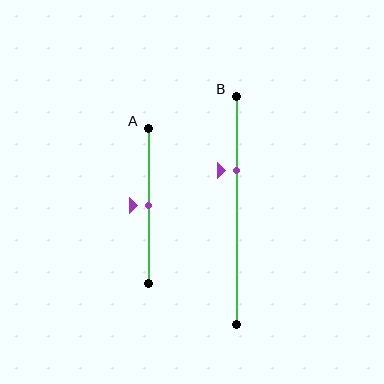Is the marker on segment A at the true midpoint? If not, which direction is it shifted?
Yes, the marker on segment A is at the true midpoint.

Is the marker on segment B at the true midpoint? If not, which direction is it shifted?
No, the marker on segment B is shifted upward by about 18% of the segment length.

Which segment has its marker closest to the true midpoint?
Segment A has its marker closest to the true midpoint.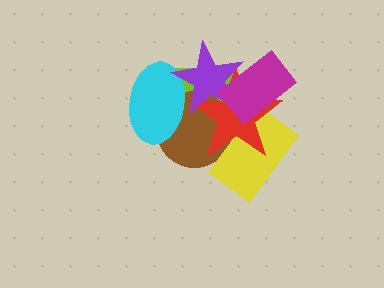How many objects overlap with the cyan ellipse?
4 objects overlap with the cyan ellipse.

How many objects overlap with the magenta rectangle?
4 objects overlap with the magenta rectangle.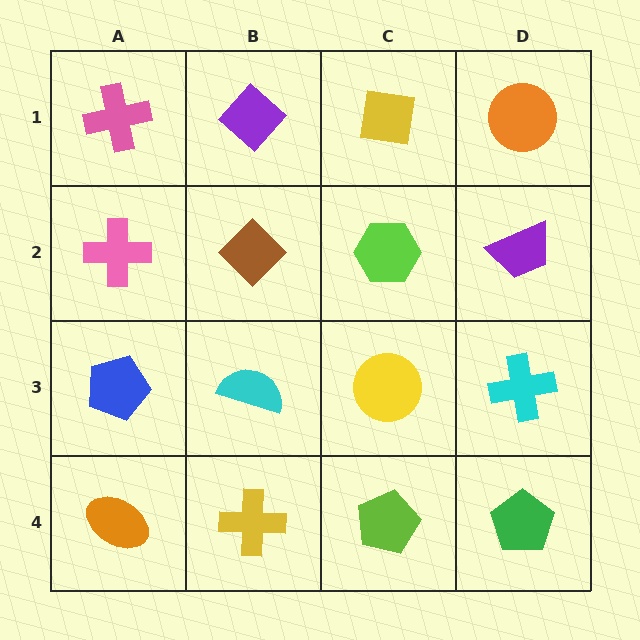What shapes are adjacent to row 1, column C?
A lime hexagon (row 2, column C), a purple diamond (row 1, column B), an orange circle (row 1, column D).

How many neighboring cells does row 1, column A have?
2.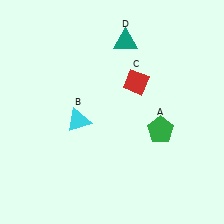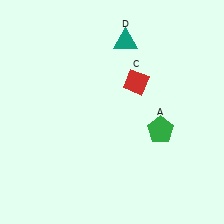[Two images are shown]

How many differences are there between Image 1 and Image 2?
There is 1 difference between the two images.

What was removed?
The cyan triangle (B) was removed in Image 2.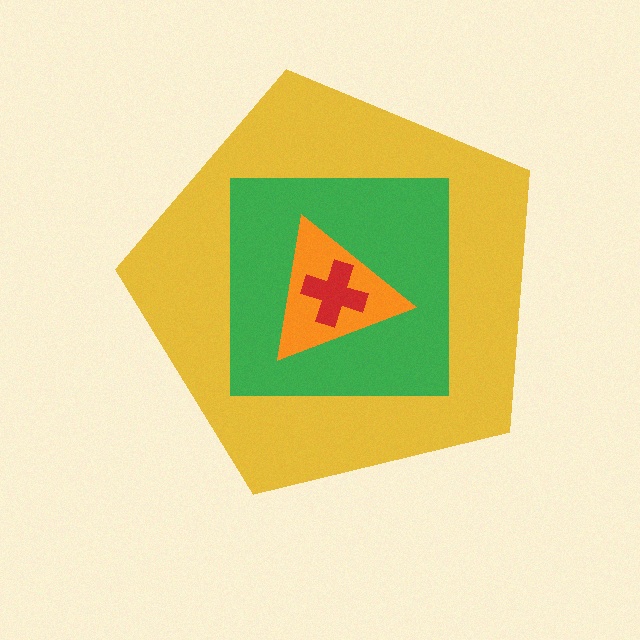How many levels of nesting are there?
4.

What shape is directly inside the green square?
The orange triangle.